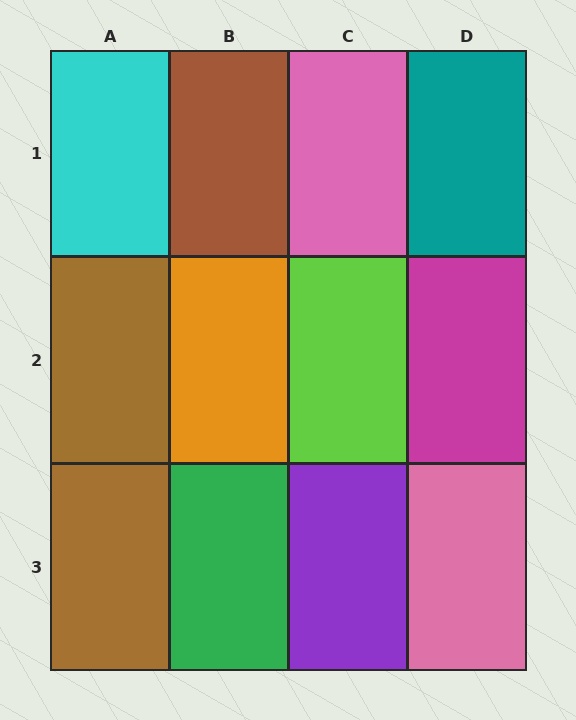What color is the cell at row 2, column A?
Brown.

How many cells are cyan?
1 cell is cyan.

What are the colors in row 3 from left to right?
Brown, green, purple, pink.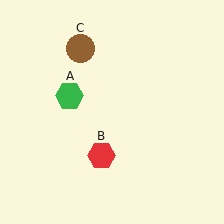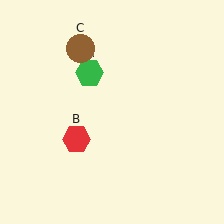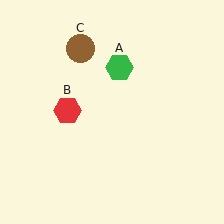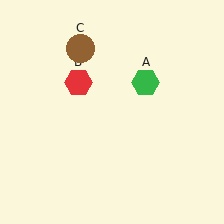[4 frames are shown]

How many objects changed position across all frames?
2 objects changed position: green hexagon (object A), red hexagon (object B).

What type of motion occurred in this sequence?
The green hexagon (object A), red hexagon (object B) rotated clockwise around the center of the scene.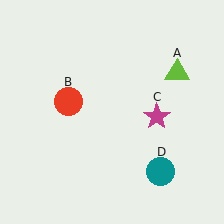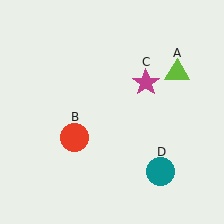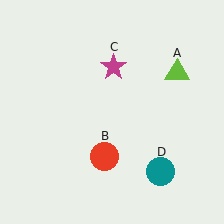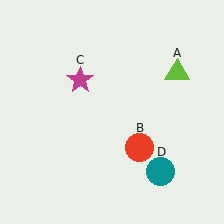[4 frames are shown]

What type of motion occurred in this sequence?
The red circle (object B), magenta star (object C) rotated counterclockwise around the center of the scene.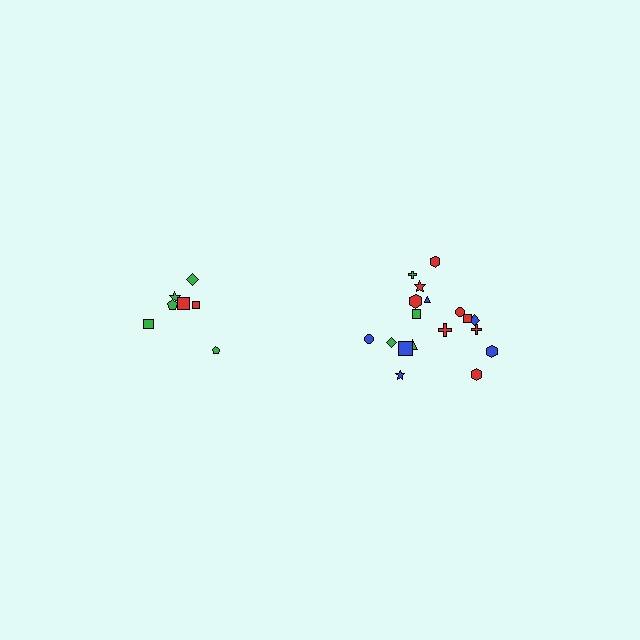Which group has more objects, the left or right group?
The right group.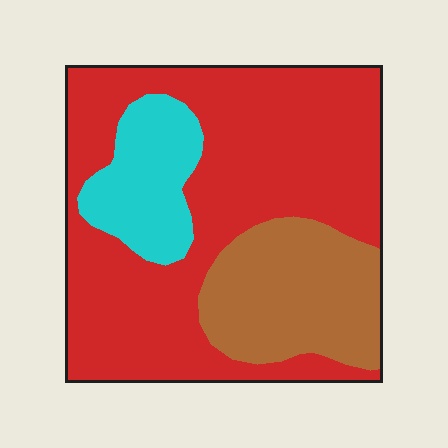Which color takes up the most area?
Red, at roughly 65%.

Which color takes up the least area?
Cyan, at roughly 15%.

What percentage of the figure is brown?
Brown covers about 25% of the figure.